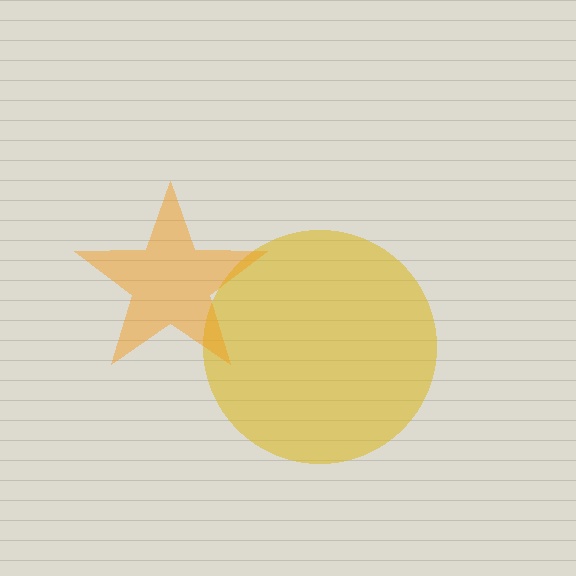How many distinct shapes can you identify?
There are 2 distinct shapes: a yellow circle, an orange star.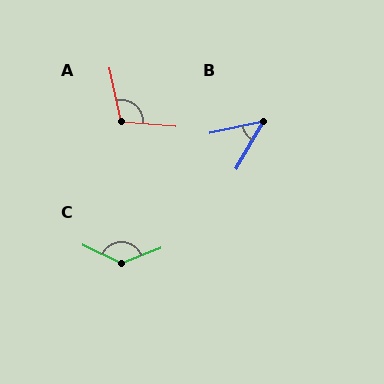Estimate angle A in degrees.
Approximately 107 degrees.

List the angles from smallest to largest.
B (47°), A (107°), C (132°).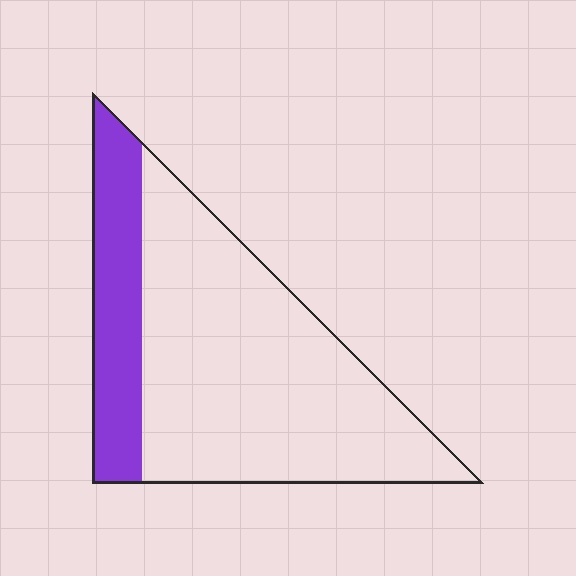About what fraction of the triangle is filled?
About one quarter (1/4).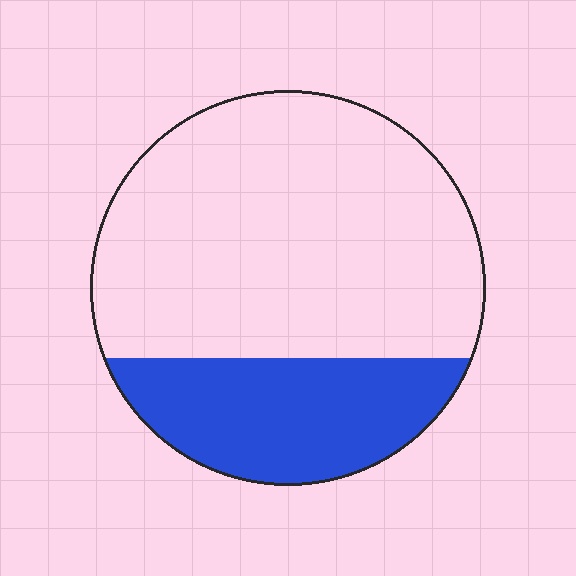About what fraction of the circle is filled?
About one quarter (1/4).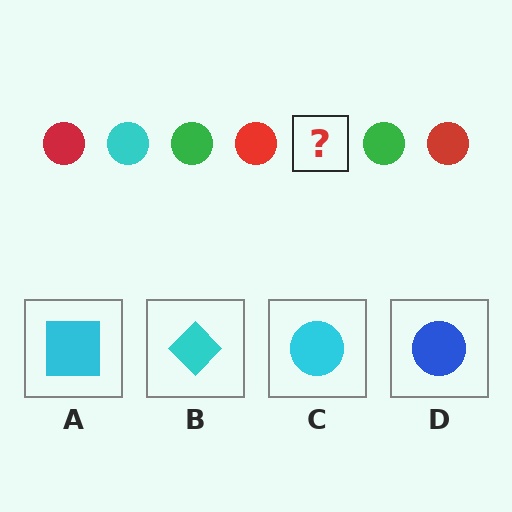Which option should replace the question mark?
Option C.